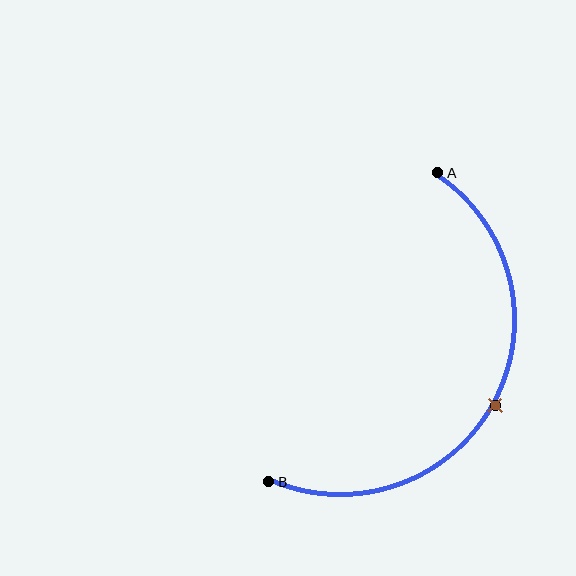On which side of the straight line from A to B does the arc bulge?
The arc bulges to the right of the straight line connecting A and B.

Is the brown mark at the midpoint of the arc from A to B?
Yes. The brown mark lies on the arc at equal arc-length from both A and B — it is the arc midpoint.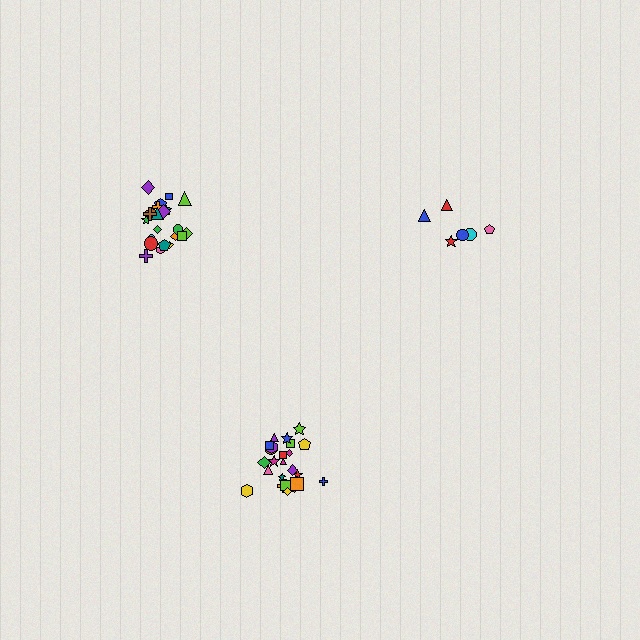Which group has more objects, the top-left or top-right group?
The top-left group.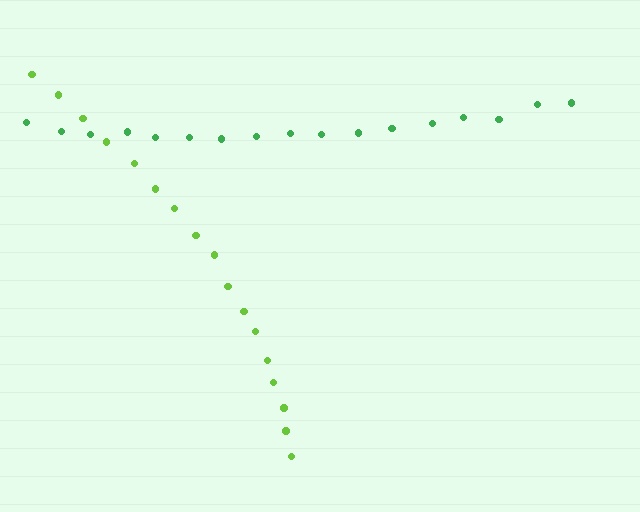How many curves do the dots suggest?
There are 2 distinct paths.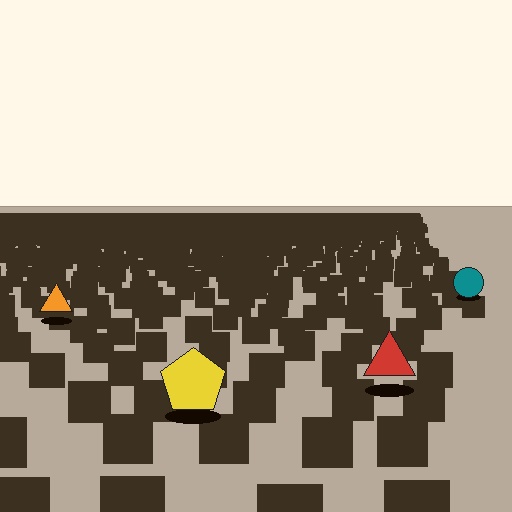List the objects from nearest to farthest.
From nearest to farthest: the yellow pentagon, the red triangle, the orange triangle, the teal circle.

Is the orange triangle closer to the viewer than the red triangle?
No. The red triangle is closer — you can tell from the texture gradient: the ground texture is coarser near it.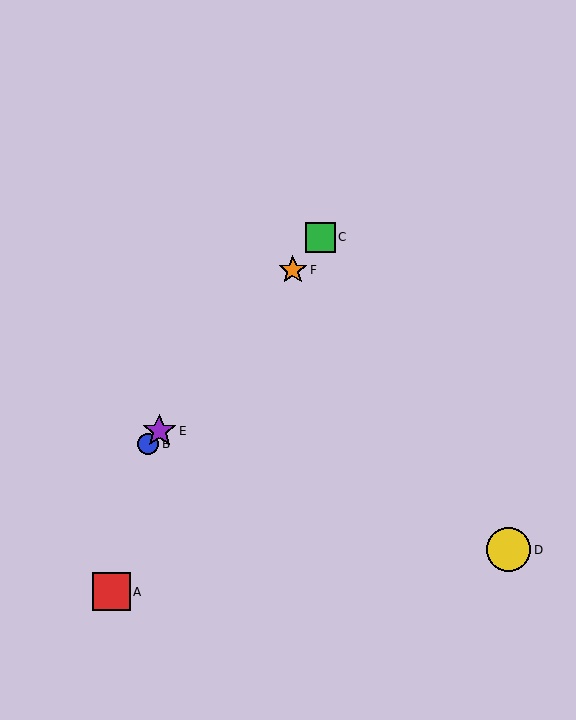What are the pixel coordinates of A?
Object A is at (111, 592).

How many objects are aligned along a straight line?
4 objects (B, C, E, F) are aligned along a straight line.